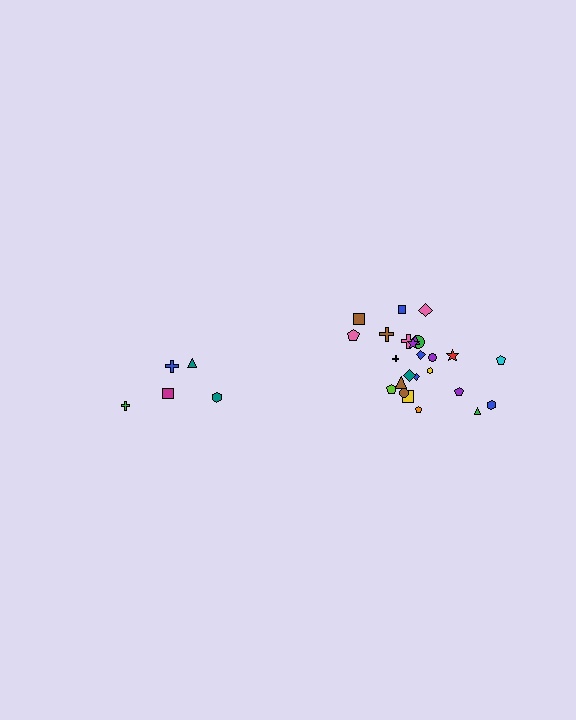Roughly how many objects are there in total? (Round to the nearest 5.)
Roughly 30 objects in total.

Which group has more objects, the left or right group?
The right group.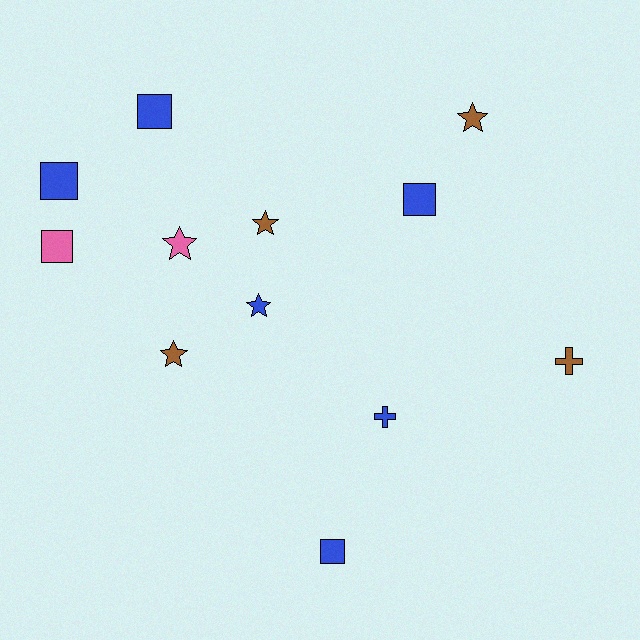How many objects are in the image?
There are 12 objects.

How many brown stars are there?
There are 3 brown stars.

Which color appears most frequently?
Blue, with 6 objects.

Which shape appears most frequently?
Square, with 5 objects.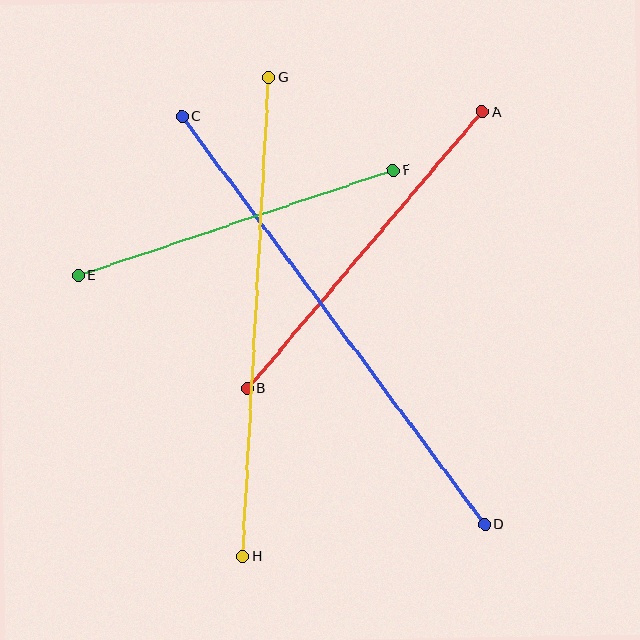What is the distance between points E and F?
The distance is approximately 332 pixels.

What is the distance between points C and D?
The distance is approximately 508 pixels.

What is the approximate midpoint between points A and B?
The midpoint is at approximately (365, 250) pixels.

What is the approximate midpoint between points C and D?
The midpoint is at approximately (333, 320) pixels.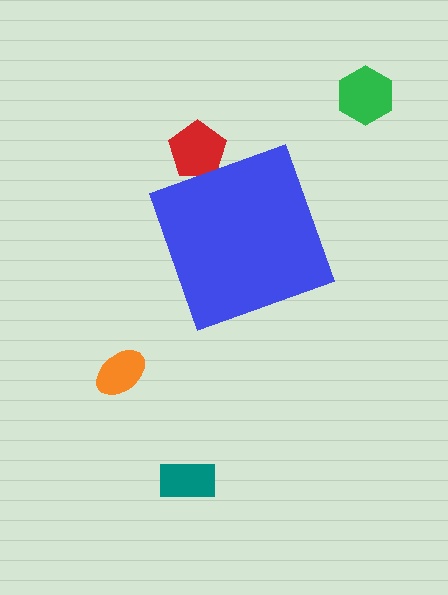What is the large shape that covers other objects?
A blue diamond.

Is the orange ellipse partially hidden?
No, the orange ellipse is fully visible.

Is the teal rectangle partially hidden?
No, the teal rectangle is fully visible.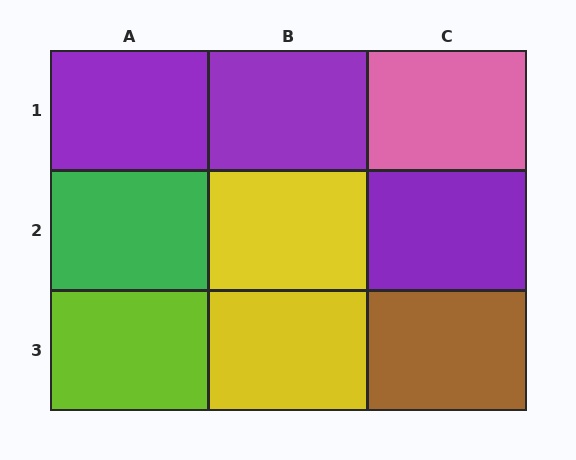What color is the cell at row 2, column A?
Green.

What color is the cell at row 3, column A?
Lime.